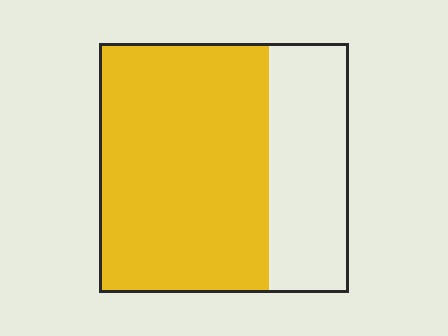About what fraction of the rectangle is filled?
About two thirds (2/3).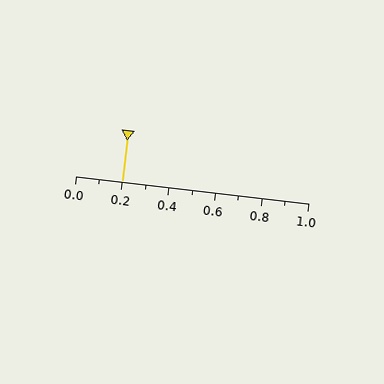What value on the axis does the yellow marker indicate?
The marker indicates approximately 0.2.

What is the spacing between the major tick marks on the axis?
The major ticks are spaced 0.2 apart.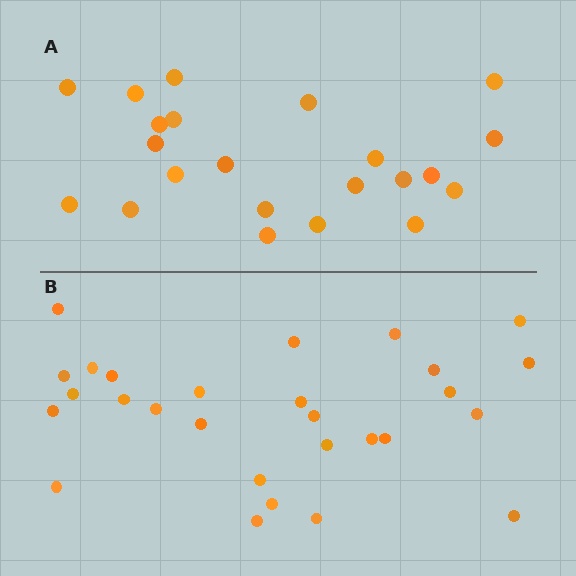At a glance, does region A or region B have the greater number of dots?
Region B (the bottom region) has more dots.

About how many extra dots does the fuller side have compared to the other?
Region B has about 6 more dots than region A.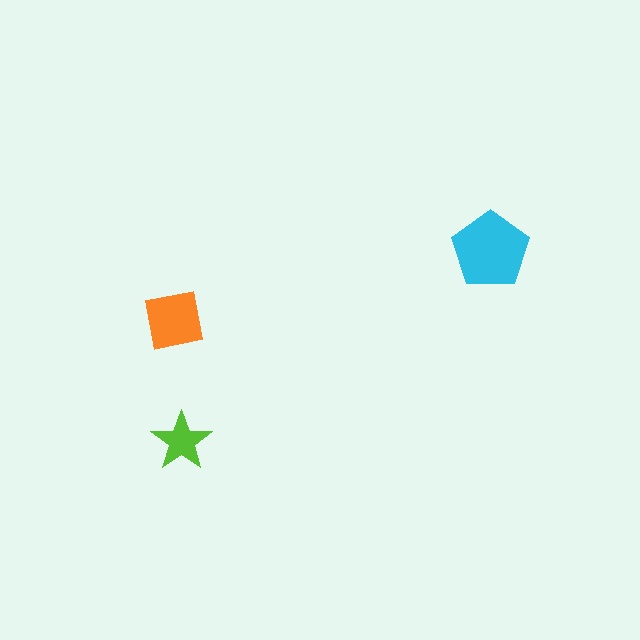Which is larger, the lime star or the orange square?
The orange square.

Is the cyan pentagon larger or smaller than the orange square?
Larger.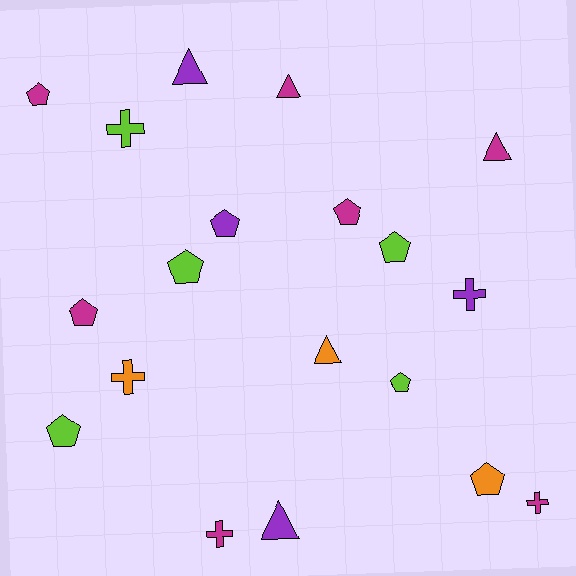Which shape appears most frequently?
Pentagon, with 9 objects.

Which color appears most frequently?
Magenta, with 7 objects.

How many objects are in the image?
There are 19 objects.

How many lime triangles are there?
There are no lime triangles.